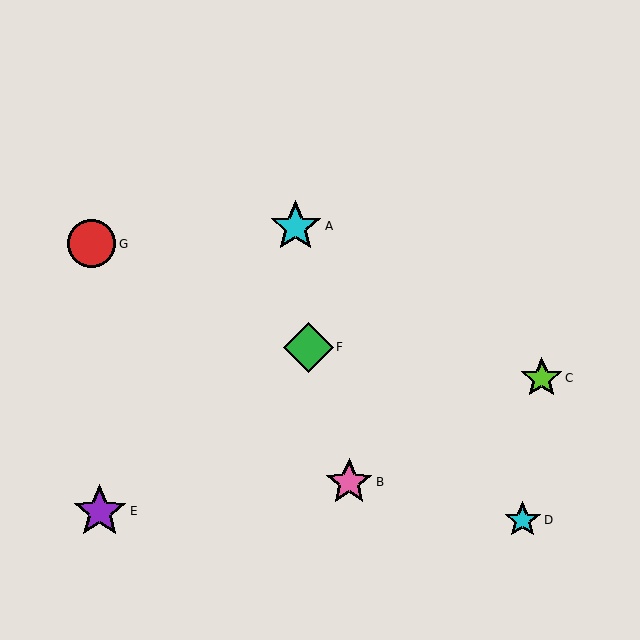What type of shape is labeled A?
Shape A is a cyan star.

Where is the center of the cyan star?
The center of the cyan star is at (296, 226).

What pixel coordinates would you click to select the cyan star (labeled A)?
Click at (296, 226) to select the cyan star A.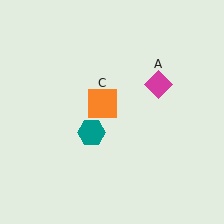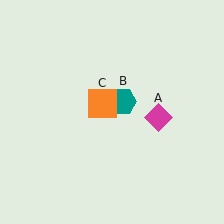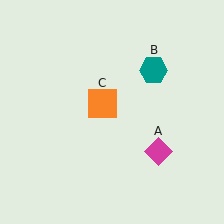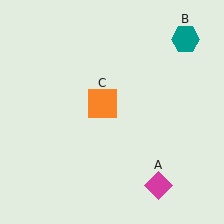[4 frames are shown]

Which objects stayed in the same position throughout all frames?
Orange square (object C) remained stationary.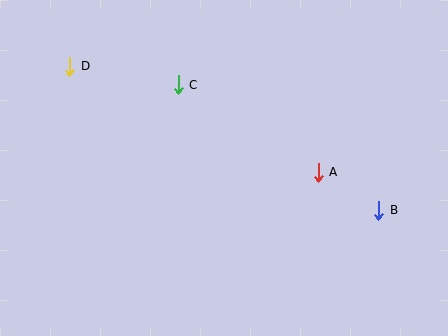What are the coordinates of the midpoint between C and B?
The midpoint between C and B is at (278, 147).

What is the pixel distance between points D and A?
The distance between D and A is 270 pixels.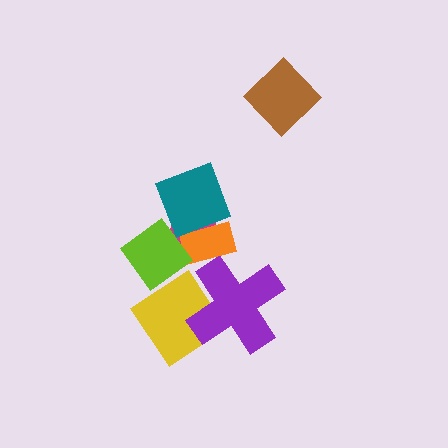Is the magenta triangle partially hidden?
Yes, it is partially covered by another shape.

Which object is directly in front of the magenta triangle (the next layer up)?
The orange rectangle is directly in front of the magenta triangle.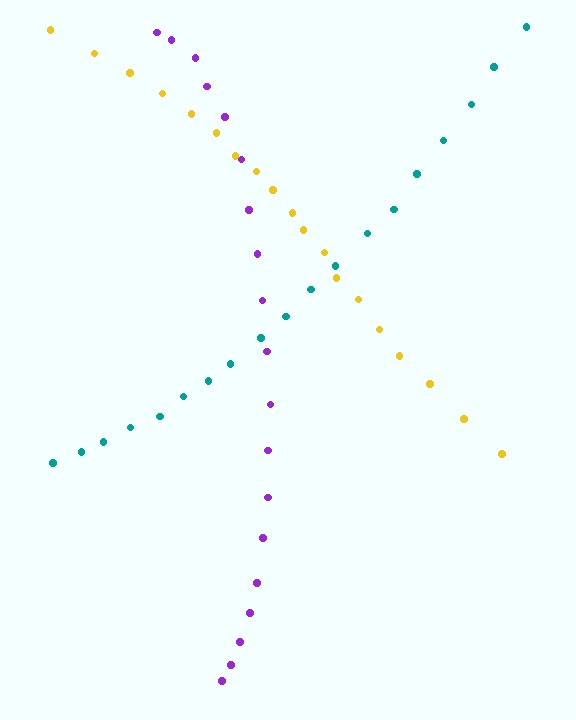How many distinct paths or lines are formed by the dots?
There are 3 distinct paths.